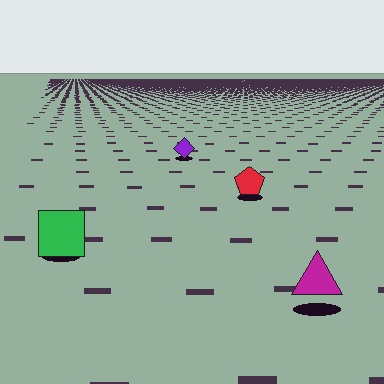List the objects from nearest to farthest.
From nearest to farthest: the magenta triangle, the green square, the red pentagon, the purple diamond.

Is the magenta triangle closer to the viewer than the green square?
Yes. The magenta triangle is closer — you can tell from the texture gradient: the ground texture is coarser near it.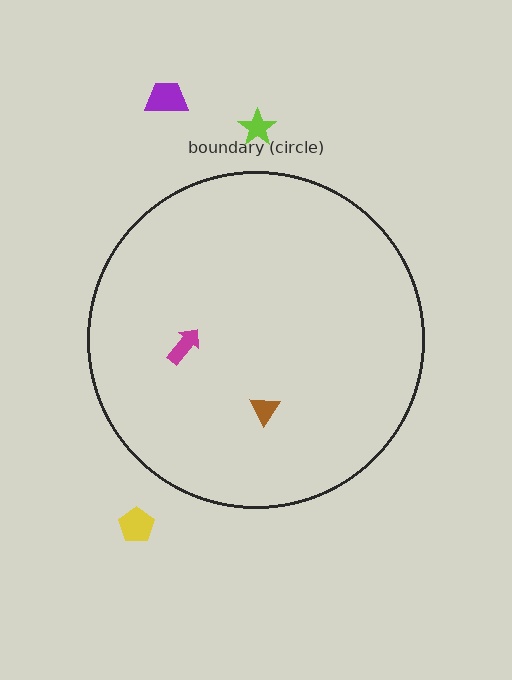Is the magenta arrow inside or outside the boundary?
Inside.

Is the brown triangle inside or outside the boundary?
Inside.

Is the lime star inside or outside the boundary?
Outside.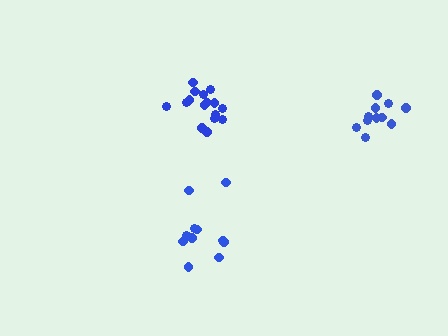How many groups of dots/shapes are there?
There are 3 groups.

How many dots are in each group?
Group 1: 12 dots, Group 2: 16 dots, Group 3: 11 dots (39 total).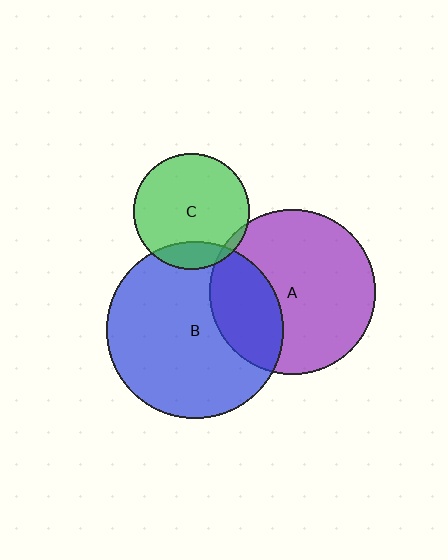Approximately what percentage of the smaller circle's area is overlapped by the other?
Approximately 30%.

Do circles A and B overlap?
Yes.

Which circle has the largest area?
Circle B (blue).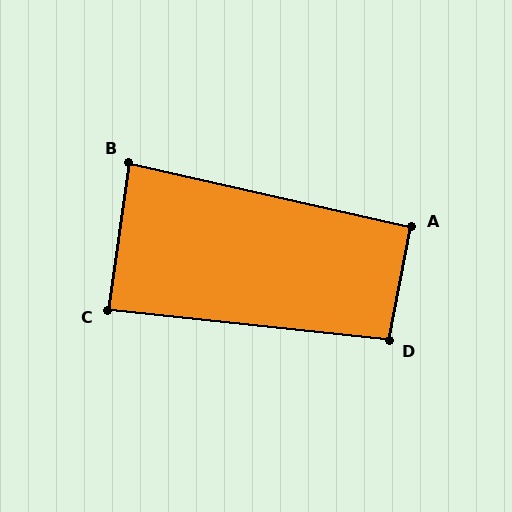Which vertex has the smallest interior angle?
B, at approximately 85 degrees.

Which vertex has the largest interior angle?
D, at approximately 95 degrees.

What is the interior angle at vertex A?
Approximately 92 degrees (approximately right).